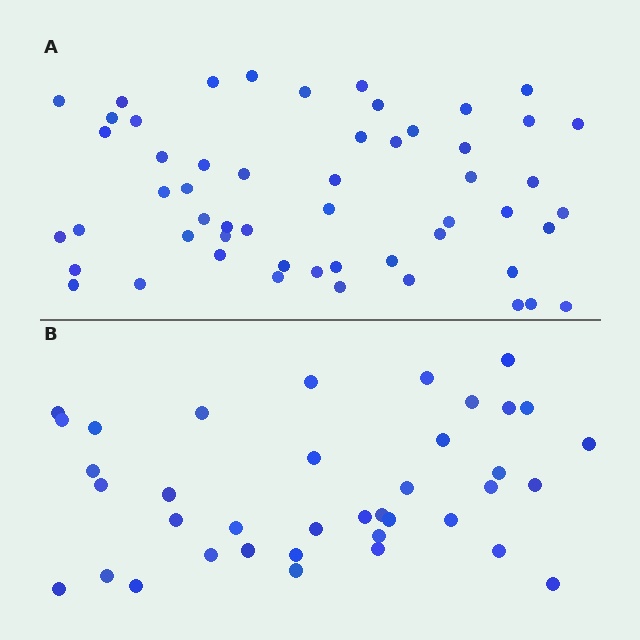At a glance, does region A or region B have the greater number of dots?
Region A (the top region) has more dots.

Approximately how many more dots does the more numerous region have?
Region A has approximately 15 more dots than region B.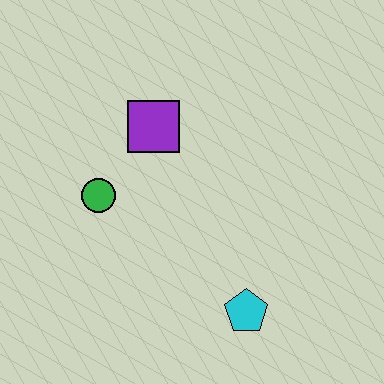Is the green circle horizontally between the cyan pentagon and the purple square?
No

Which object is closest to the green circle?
The purple square is closest to the green circle.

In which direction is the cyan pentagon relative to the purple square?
The cyan pentagon is below the purple square.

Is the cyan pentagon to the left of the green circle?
No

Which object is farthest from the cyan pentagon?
The purple square is farthest from the cyan pentagon.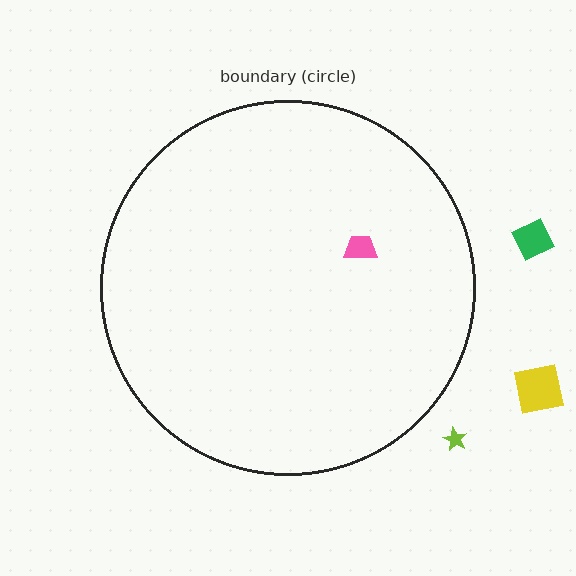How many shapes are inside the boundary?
1 inside, 3 outside.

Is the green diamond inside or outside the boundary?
Outside.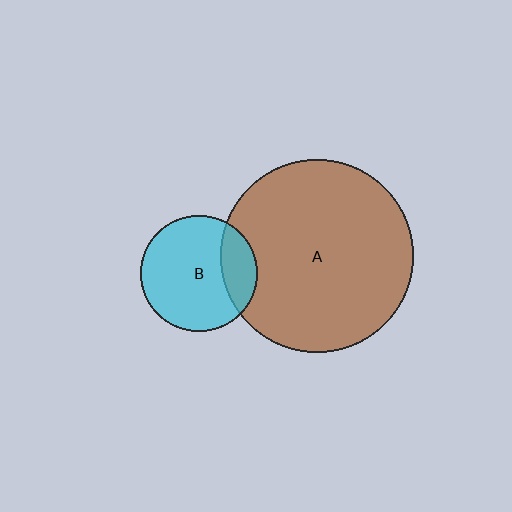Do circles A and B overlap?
Yes.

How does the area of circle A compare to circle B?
Approximately 2.8 times.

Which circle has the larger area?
Circle A (brown).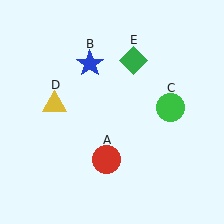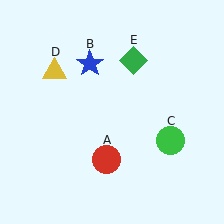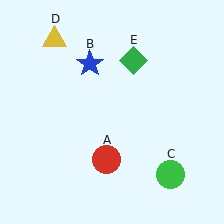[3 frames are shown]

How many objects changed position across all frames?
2 objects changed position: green circle (object C), yellow triangle (object D).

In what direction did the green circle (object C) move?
The green circle (object C) moved down.